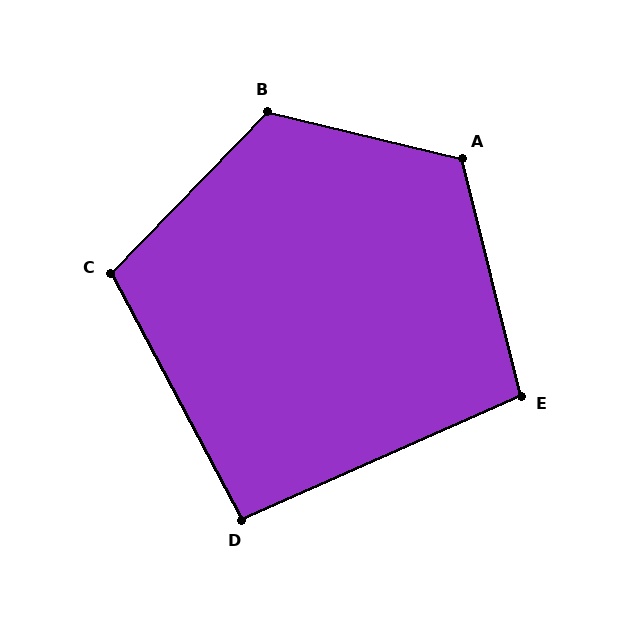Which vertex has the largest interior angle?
B, at approximately 121 degrees.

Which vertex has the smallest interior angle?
D, at approximately 94 degrees.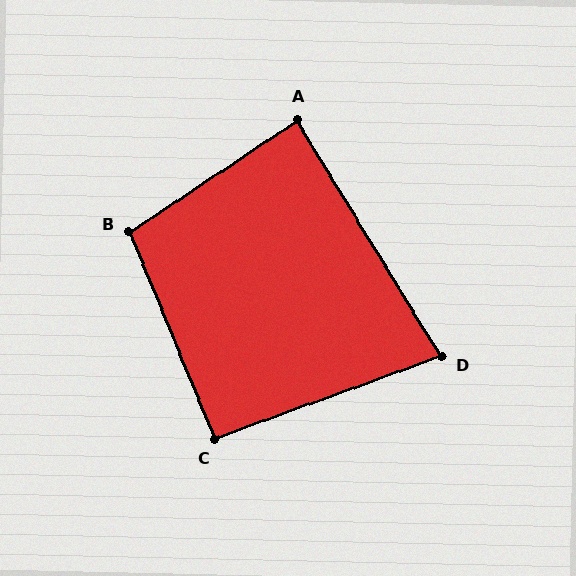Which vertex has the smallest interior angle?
D, at approximately 79 degrees.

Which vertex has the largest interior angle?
B, at approximately 101 degrees.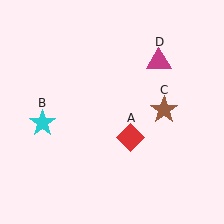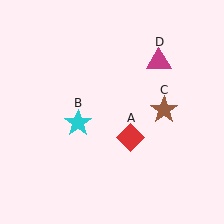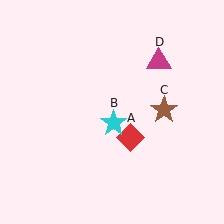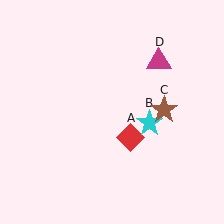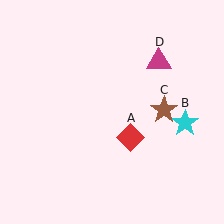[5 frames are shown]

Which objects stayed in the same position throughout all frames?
Red diamond (object A) and brown star (object C) and magenta triangle (object D) remained stationary.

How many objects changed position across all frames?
1 object changed position: cyan star (object B).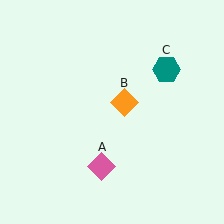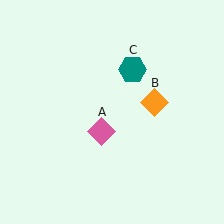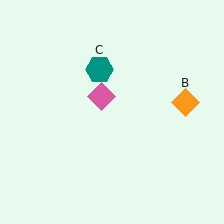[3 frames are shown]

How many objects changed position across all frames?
3 objects changed position: pink diamond (object A), orange diamond (object B), teal hexagon (object C).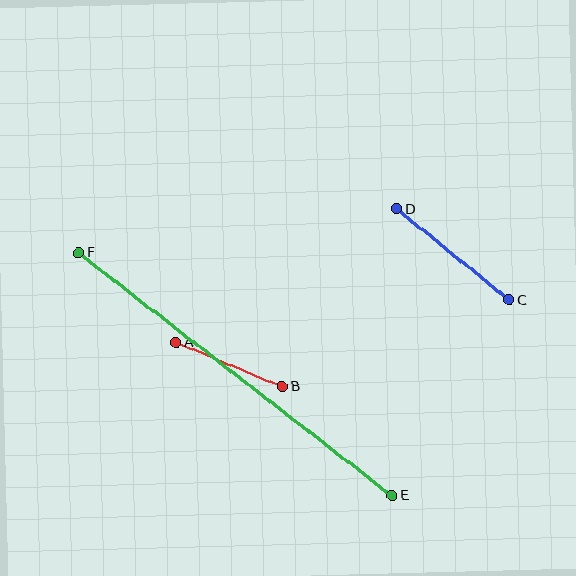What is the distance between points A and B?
The distance is approximately 115 pixels.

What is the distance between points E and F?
The distance is approximately 397 pixels.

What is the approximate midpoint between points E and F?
The midpoint is at approximately (236, 374) pixels.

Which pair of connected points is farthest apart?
Points E and F are farthest apart.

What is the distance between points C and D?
The distance is approximately 144 pixels.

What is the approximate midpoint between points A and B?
The midpoint is at approximately (229, 364) pixels.